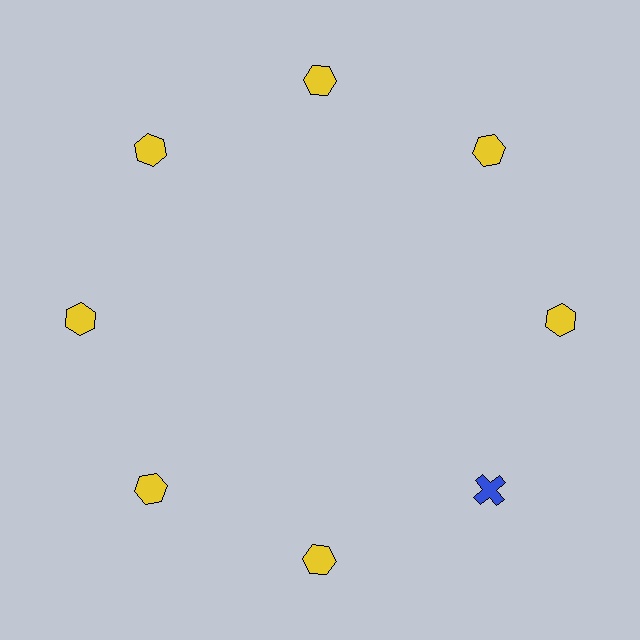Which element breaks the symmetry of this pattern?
The blue cross at roughly the 4 o'clock position breaks the symmetry. All other shapes are yellow hexagons.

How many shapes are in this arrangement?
There are 8 shapes arranged in a ring pattern.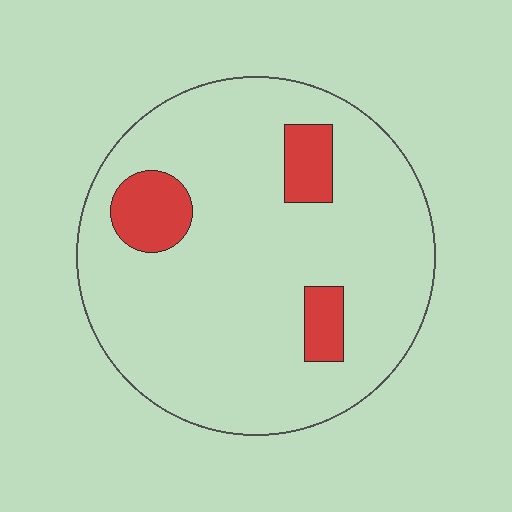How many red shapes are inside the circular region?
3.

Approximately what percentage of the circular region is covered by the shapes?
Approximately 10%.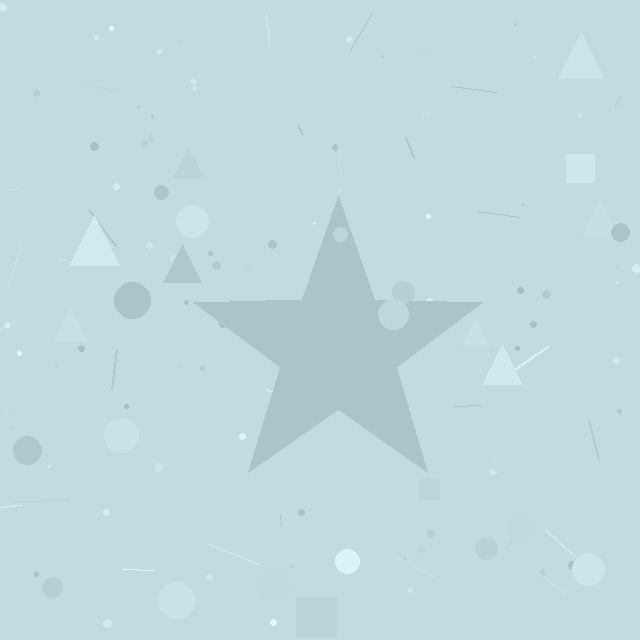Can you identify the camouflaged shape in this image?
The camouflaged shape is a star.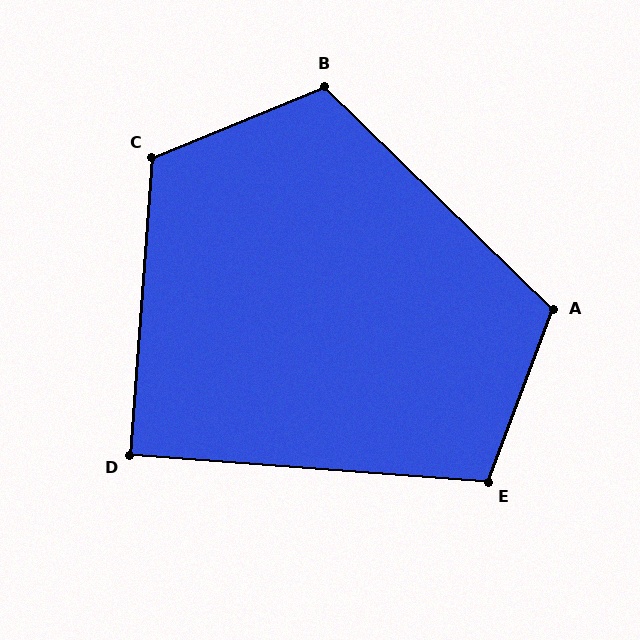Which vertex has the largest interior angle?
C, at approximately 117 degrees.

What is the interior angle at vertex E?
Approximately 106 degrees (obtuse).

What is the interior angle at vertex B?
Approximately 113 degrees (obtuse).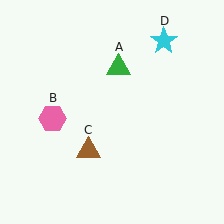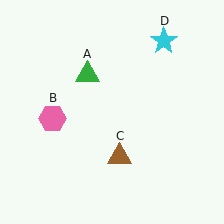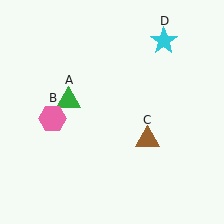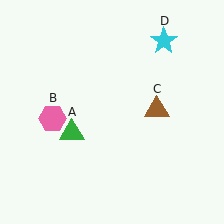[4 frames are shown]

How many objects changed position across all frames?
2 objects changed position: green triangle (object A), brown triangle (object C).